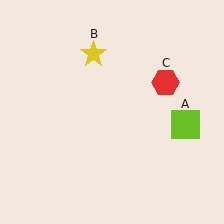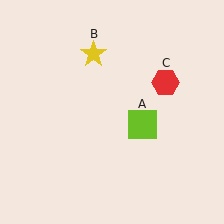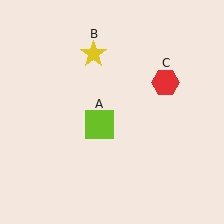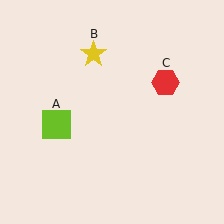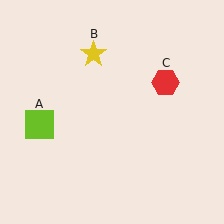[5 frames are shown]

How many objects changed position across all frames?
1 object changed position: lime square (object A).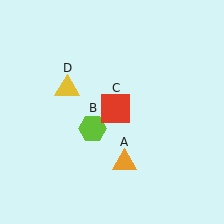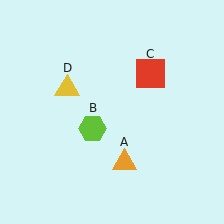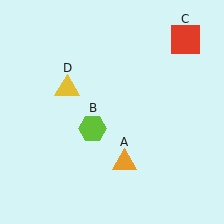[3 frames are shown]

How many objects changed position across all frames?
1 object changed position: red square (object C).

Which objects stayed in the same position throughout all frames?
Orange triangle (object A) and lime hexagon (object B) and yellow triangle (object D) remained stationary.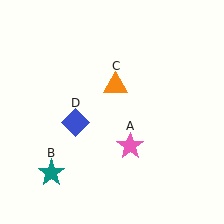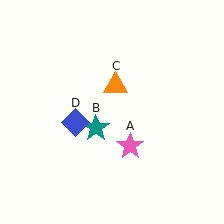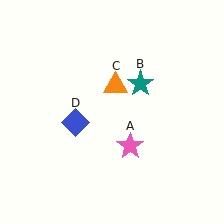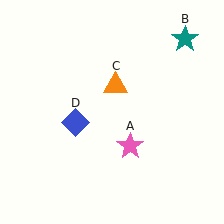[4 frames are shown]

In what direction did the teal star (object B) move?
The teal star (object B) moved up and to the right.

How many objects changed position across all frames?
1 object changed position: teal star (object B).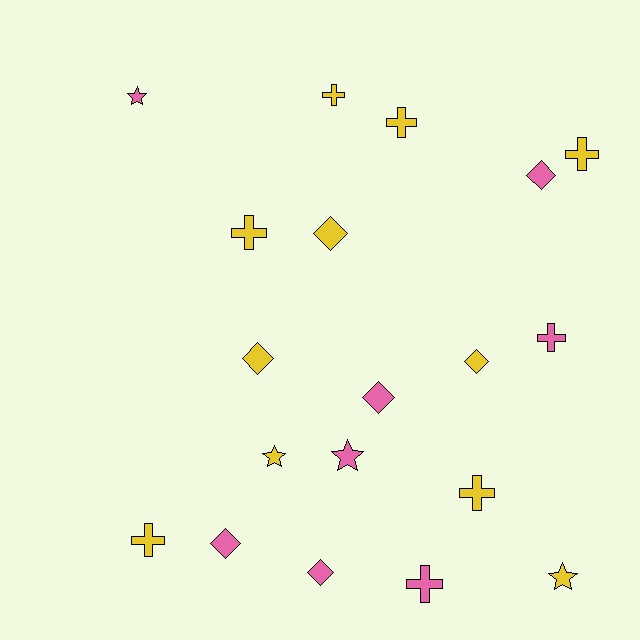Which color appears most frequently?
Yellow, with 11 objects.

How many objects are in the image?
There are 19 objects.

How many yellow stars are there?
There are 2 yellow stars.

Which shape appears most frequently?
Cross, with 8 objects.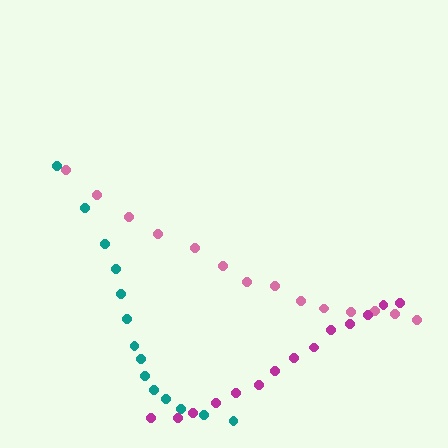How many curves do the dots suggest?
There are 3 distinct paths.